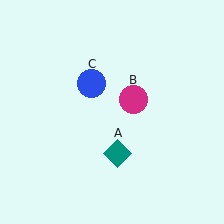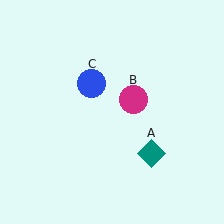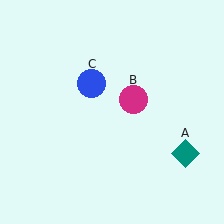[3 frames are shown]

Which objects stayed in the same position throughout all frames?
Magenta circle (object B) and blue circle (object C) remained stationary.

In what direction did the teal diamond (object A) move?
The teal diamond (object A) moved right.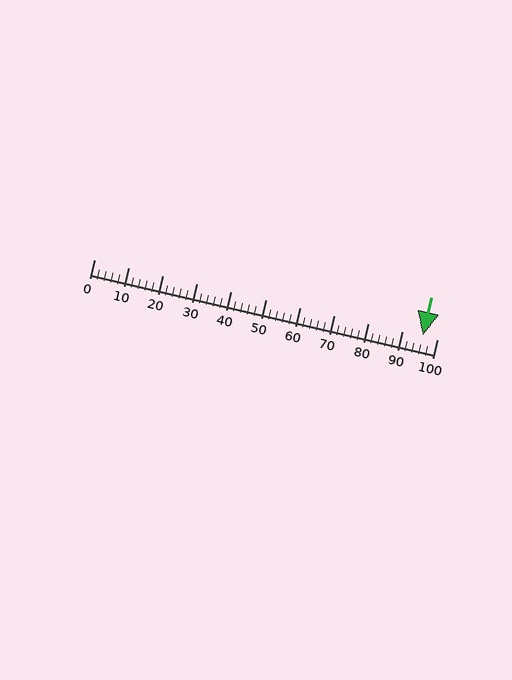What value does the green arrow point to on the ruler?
The green arrow points to approximately 96.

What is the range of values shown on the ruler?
The ruler shows values from 0 to 100.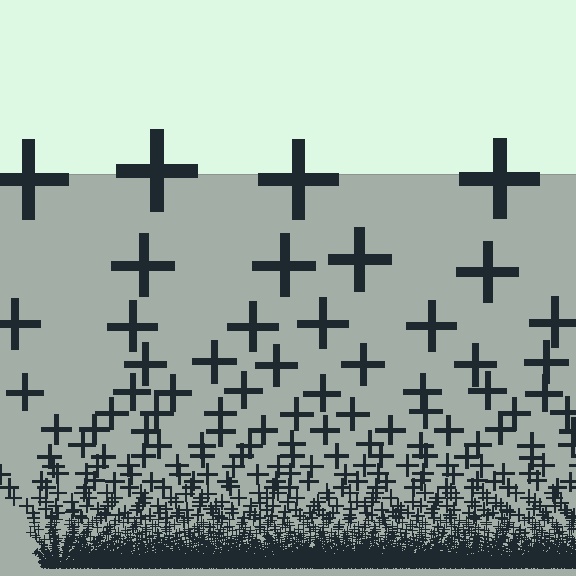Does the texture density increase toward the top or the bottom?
Density increases toward the bottom.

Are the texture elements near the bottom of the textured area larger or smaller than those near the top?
Smaller. The gradient is inverted — elements near the bottom are smaller and denser.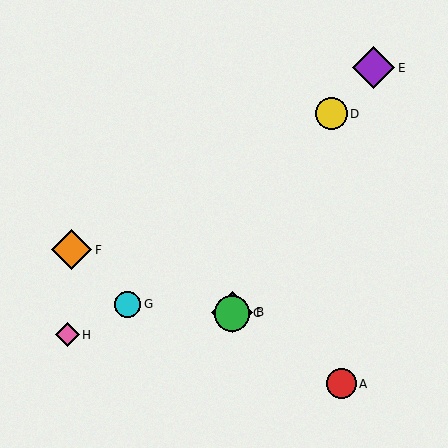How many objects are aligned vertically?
2 objects (B, C) are aligned vertically.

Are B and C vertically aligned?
Yes, both are at x≈232.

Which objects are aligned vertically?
Objects B, C are aligned vertically.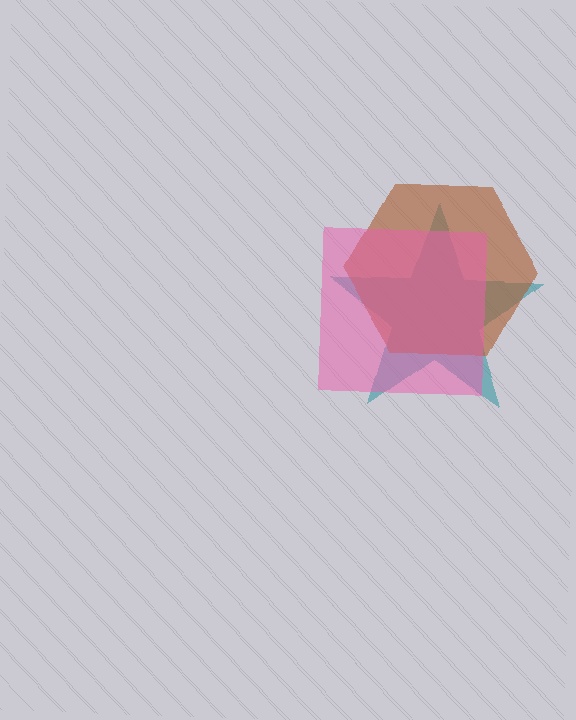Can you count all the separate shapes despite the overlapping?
Yes, there are 3 separate shapes.